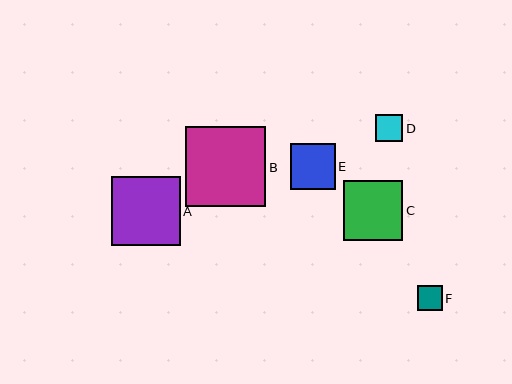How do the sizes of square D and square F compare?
Square D and square F are approximately the same size.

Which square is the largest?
Square B is the largest with a size of approximately 80 pixels.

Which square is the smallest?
Square F is the smallest with a size of approximately 25 pixels.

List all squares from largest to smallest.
From largest to smallest: B, A, C, E, D, F.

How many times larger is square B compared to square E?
Square B is approximately 1.8 times the size of square E.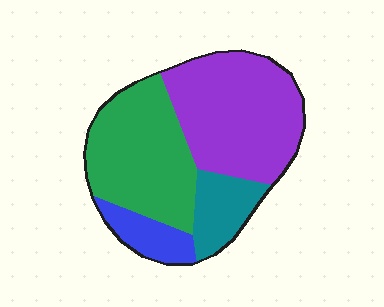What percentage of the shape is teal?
Teal covers 13% of the shape.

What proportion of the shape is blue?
Blue covers 10% of the shape.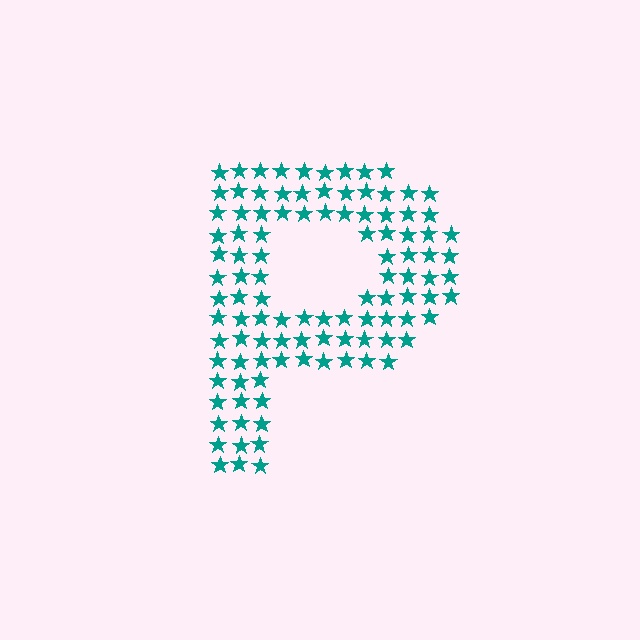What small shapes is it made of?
It is made of small stars.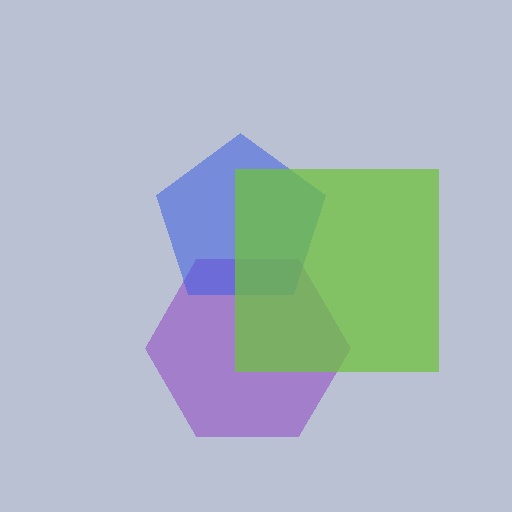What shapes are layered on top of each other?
The layered shapes are: a purple hexagon, a blue pentagon, a lime square.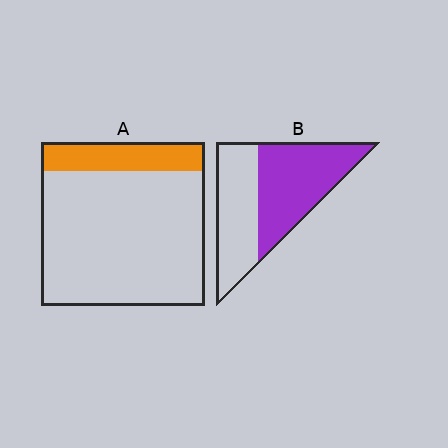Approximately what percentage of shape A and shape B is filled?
A is approximately 20% and B is approximately 55%.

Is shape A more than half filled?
No.